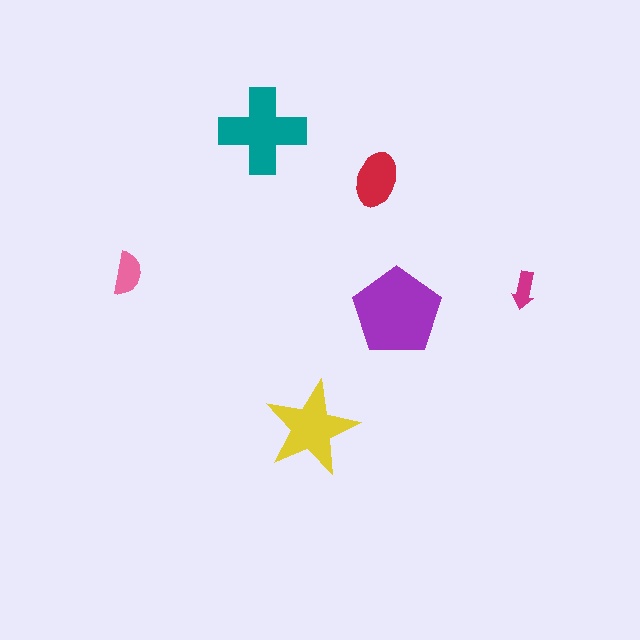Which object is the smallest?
The magenta arrow.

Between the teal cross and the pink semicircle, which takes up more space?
The teal cross.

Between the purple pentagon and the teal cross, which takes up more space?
The purple pentagon.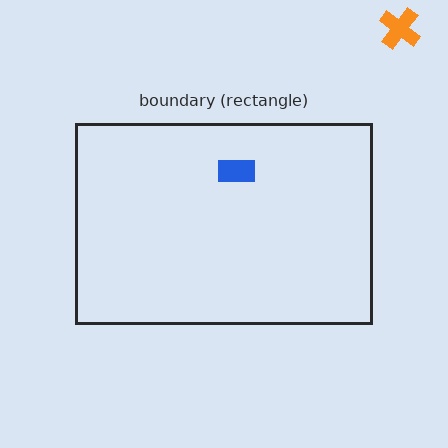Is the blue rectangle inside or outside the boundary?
Inside.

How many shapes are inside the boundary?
1 inside, 1 outside.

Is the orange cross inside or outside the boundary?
Outside.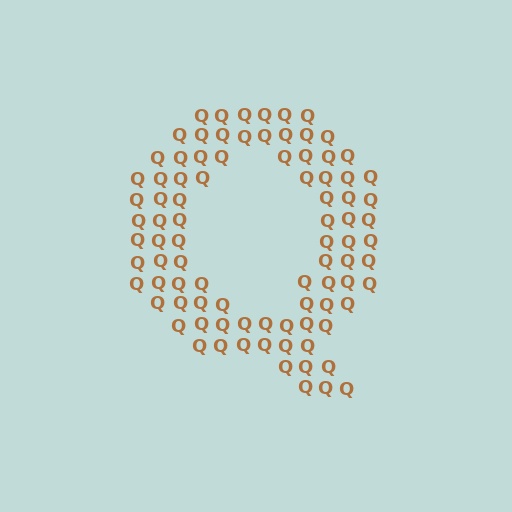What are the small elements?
The small elements are letter Q's.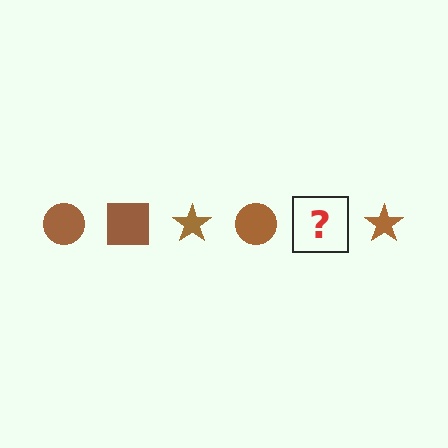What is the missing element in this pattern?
The missing element is a brown square.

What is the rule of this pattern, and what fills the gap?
The rule is that the pattern cycles through circle, square, star shapes in brown. The gap should be filled with a brown square.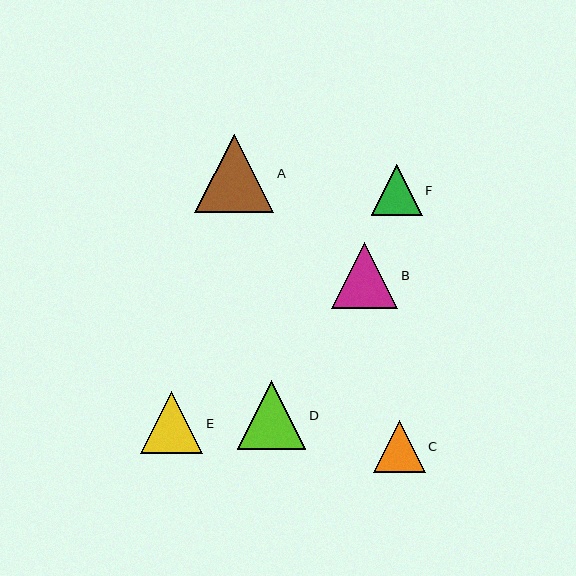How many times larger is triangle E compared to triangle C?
Triangle E is approximately 1.2 times the size of triangle C.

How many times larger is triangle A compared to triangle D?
Triangle A is approximately 1.1 times the size of triangle D.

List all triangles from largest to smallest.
From largest to smallest: A, D, B, E, C, F.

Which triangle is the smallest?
Triangle F is the smallest with a size of approximately 51 pixels.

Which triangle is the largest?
Triangle A is the largest with a size of approximately 79 pixels.